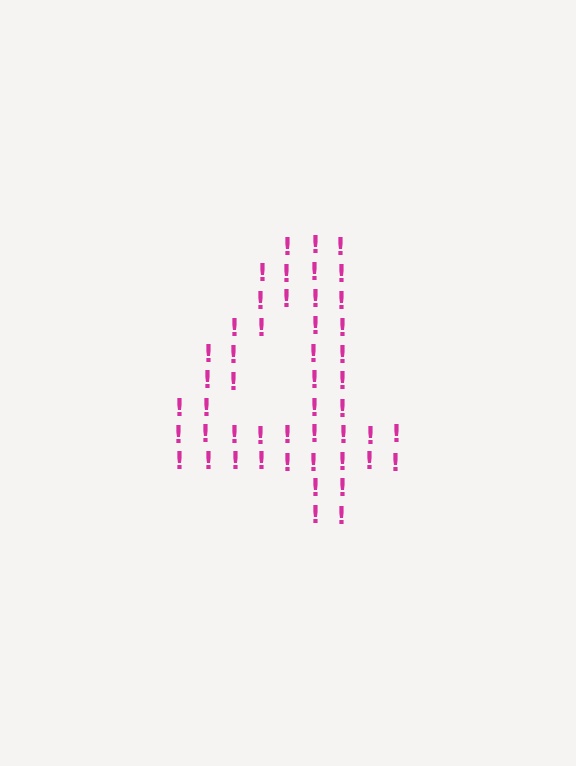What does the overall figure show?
The overall figure shows the digit 4.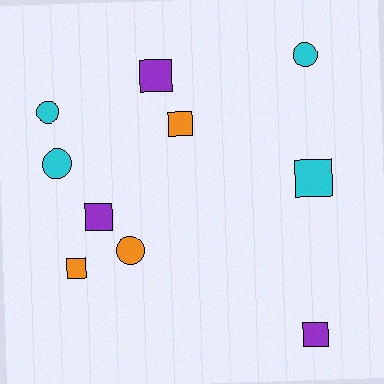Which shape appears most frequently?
Square, with 6 objects.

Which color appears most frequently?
Cyan, with 4 objects.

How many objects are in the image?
There are 10 objects.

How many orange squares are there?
There are 2 orange squares.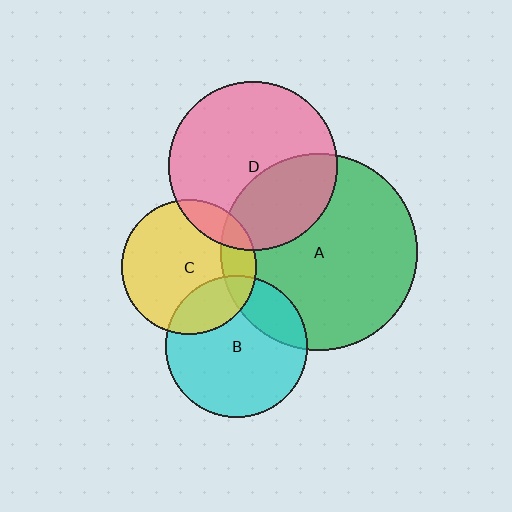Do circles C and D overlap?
Yes.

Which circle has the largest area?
Circle A (green).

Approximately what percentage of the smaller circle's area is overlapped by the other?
Approximately 15%.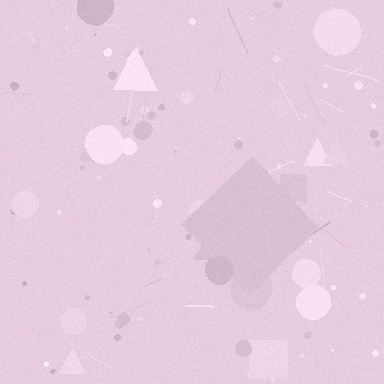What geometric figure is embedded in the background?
A diamond is embedded in the background.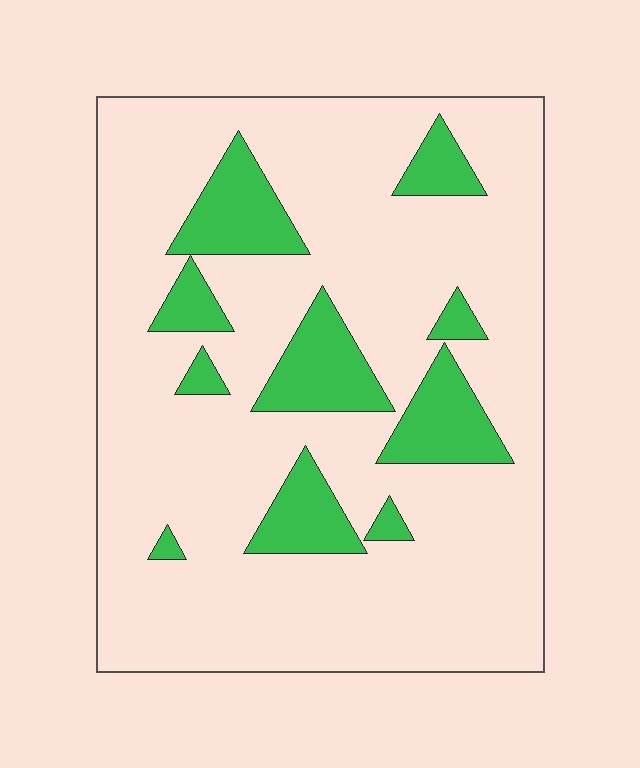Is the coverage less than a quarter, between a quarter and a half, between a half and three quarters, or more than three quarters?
Less than a quarter.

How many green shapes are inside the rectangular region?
10.